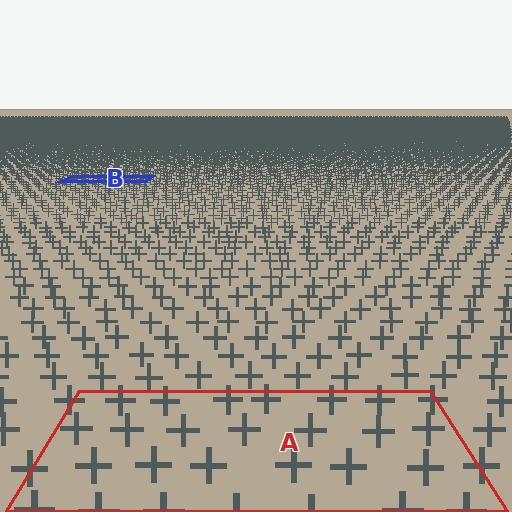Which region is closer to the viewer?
Region A is closer. The texture elements there are larger and more spread out.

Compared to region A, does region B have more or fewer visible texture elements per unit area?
Region B has more texture elements per unit area — they are packed more densely because it is farther away.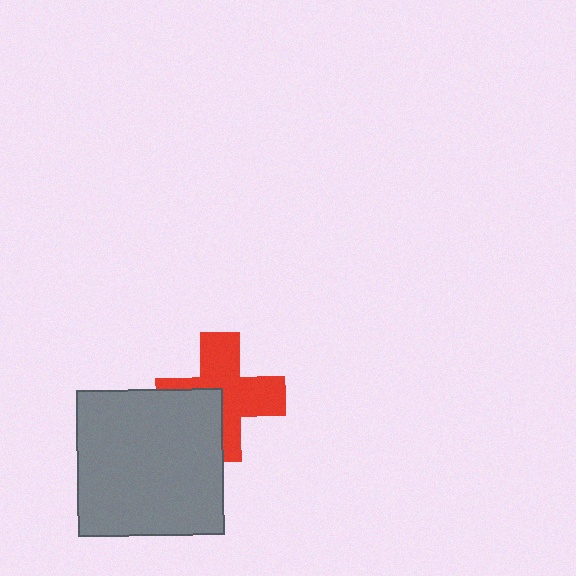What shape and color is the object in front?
The object in front is a gray square.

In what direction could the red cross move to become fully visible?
The red cross could move toward the upper-right. That would shift it out from behind the gray square entirely.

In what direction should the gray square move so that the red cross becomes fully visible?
The gray square should move toward the lower-left. That is the shortest direction to clear the overlap and leave the red cross fully visible.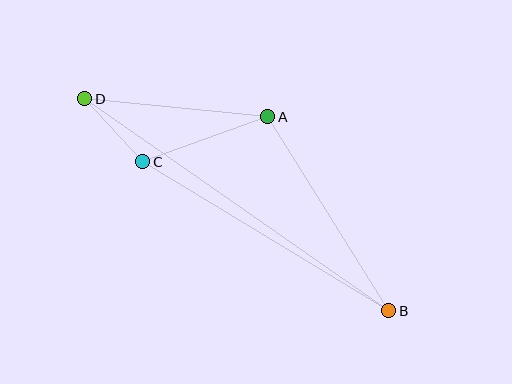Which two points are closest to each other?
Points C and D are closest to each other.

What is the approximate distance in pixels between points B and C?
The distance between B and C is approximately 287 pixels.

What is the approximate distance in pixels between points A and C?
The distance between A and C is approximately 133 pixels.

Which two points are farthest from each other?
Points B and D are farthest from each other.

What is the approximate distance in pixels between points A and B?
The distance between A and B is approximately 228 pixels.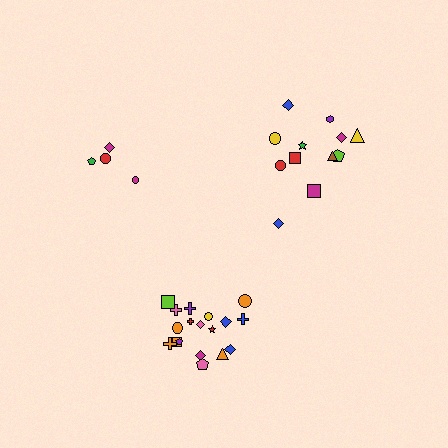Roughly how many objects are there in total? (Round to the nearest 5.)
Roughly 35 objects in total.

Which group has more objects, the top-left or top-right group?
The top-right group.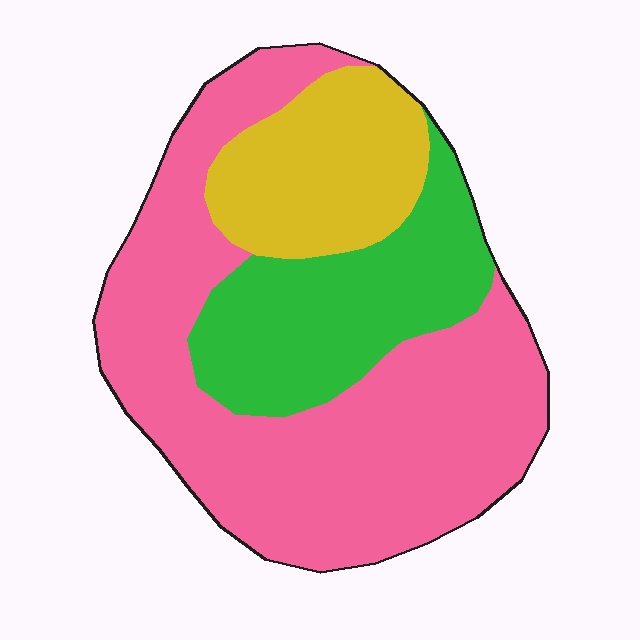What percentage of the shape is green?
Green takes up less than a quarter of the shape.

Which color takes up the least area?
Yellow, at roughly 20%.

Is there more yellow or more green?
Green.